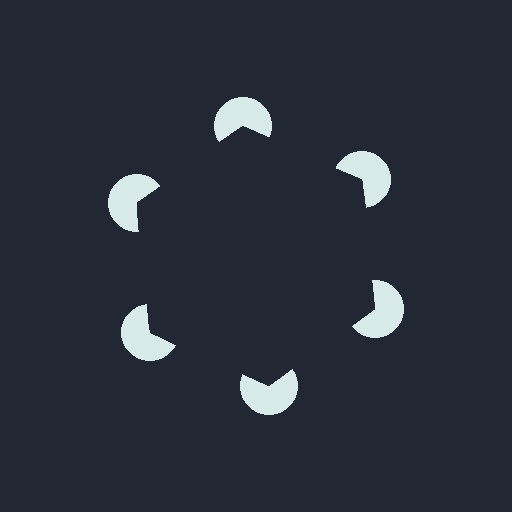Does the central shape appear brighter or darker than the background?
It typically appears slightly darker than the background, even though no actual brightness change is drawn.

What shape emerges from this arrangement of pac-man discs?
An illusory hexagon — its edges are inferred from the aligned wedge cuts in the pac-man discs, not physically drawn.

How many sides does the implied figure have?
6 sides.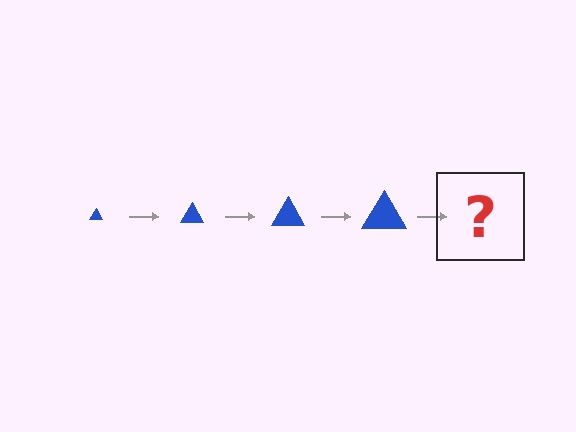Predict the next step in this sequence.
The next step is a blue triangle, larger than the previous one.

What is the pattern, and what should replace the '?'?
The pattern is that the triangle gets progressively larger each step. The '?' should be a blue triangle, larger than the previous one.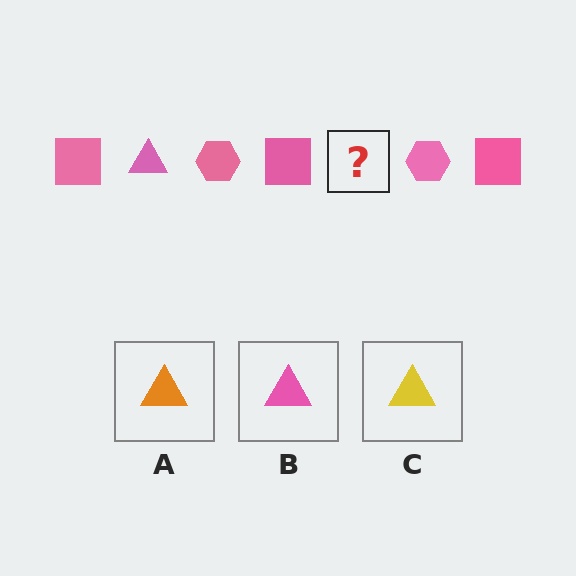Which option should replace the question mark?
Option B.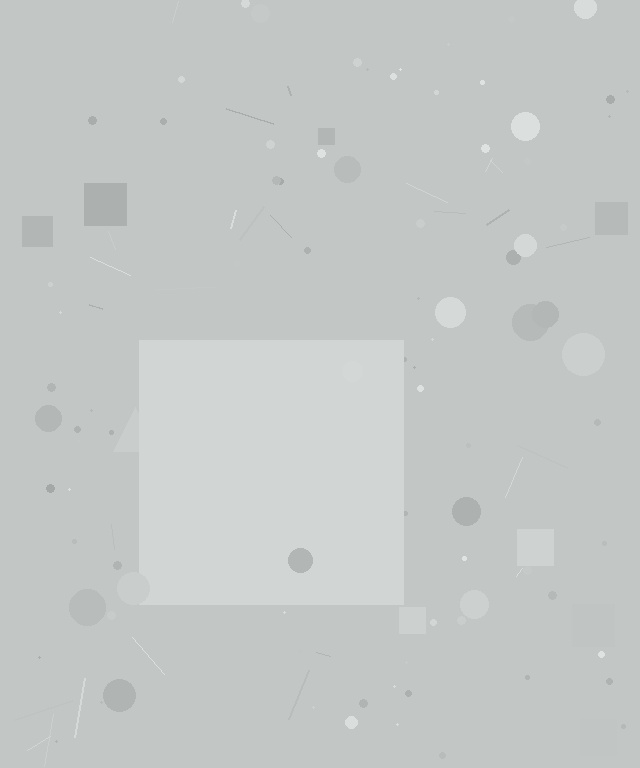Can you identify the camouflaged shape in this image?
The camouflaged shape is a square.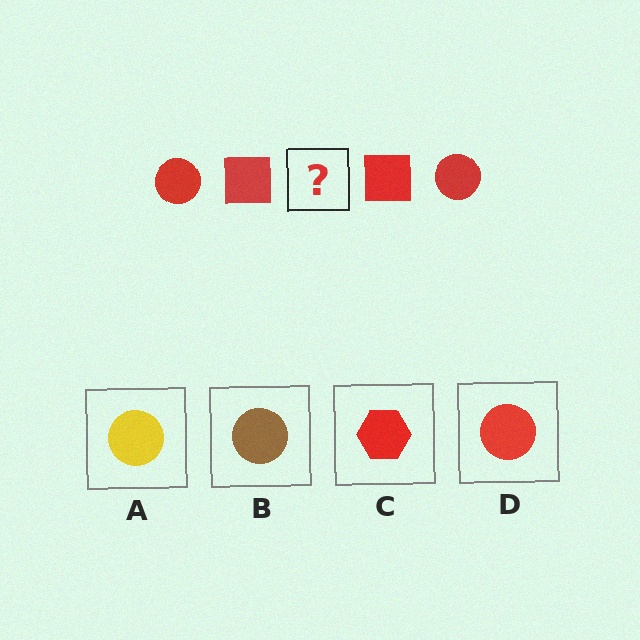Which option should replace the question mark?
Option D.